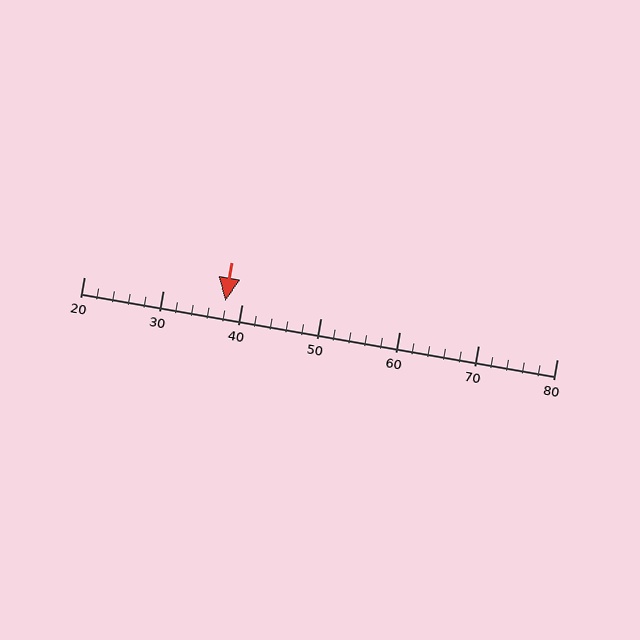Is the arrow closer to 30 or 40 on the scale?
The arrow is closer to 40.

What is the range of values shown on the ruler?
The ruler shows values from 20 to 80.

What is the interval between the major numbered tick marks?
The major tick marks are spaced 10 units apart.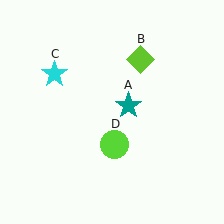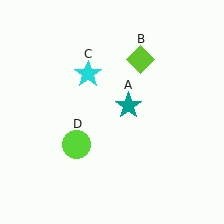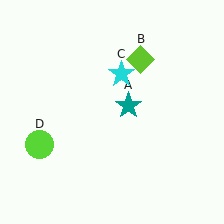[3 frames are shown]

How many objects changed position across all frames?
2 objects changed position: cyan star (object C), lime circle (object D).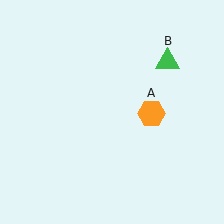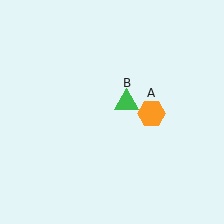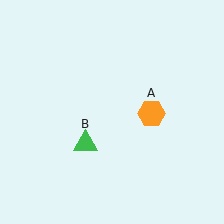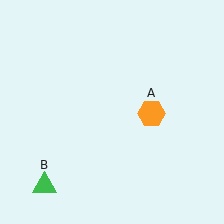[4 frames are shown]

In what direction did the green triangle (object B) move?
The green triangle (object B) moved down and to the left.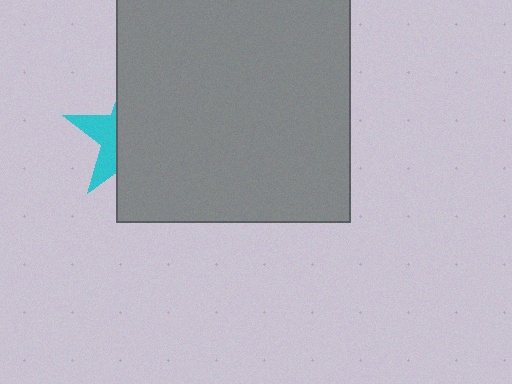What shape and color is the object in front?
The object in front is a gray square.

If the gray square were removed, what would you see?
You would see the complete cyan star.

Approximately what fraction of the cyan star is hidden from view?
Roughly 69% of the cyan star is hidden behind the gray square.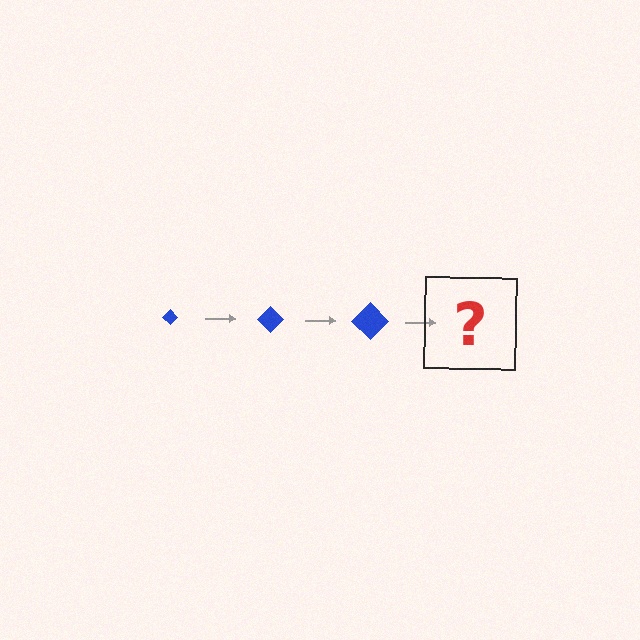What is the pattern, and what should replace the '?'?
The pattern is that the diamond gets progressively larger each step. The '?' should be a blue diamond, larger than the previous one.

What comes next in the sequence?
The next element should be a blue diamond, larger than the previous one.